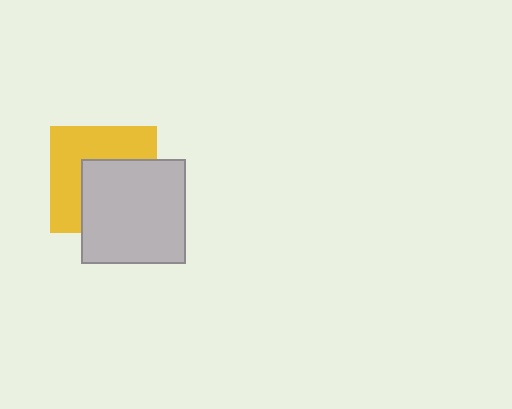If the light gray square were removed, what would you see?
You would see the complete yellow square.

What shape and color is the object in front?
The object in front is a light gray square.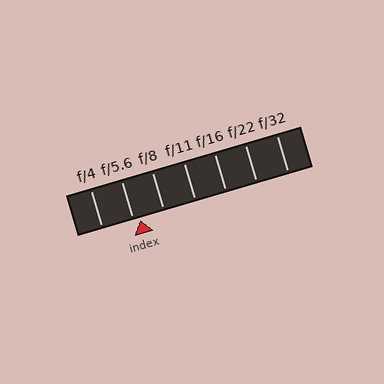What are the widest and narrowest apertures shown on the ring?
The widest aperture shown is f/4 and the narrowest is f/32.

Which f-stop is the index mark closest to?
The index mark is closest to f/5.6.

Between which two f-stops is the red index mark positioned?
The index mark is between f/5.6 and f/8.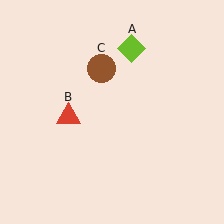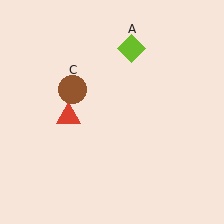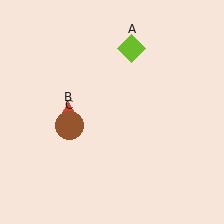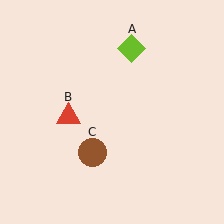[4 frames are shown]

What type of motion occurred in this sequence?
The brown circle (object C) rotated counterclockwise around the center of the scene.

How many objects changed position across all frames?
1 object changed position: brown circle (object C).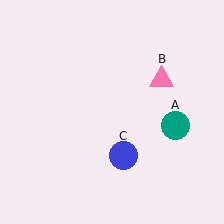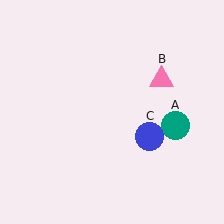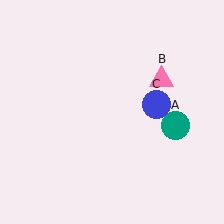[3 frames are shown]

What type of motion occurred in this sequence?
The blue circle (object C) rotated counterclockwise around the center of the scene.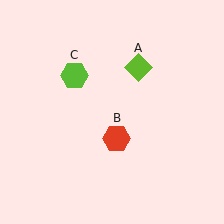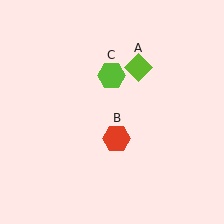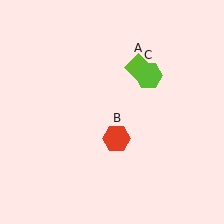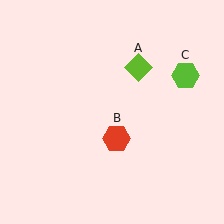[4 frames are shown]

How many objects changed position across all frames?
1 object changed position: lime hexagon (object C).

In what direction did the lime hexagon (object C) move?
The lime hexagon (object C) moved right.